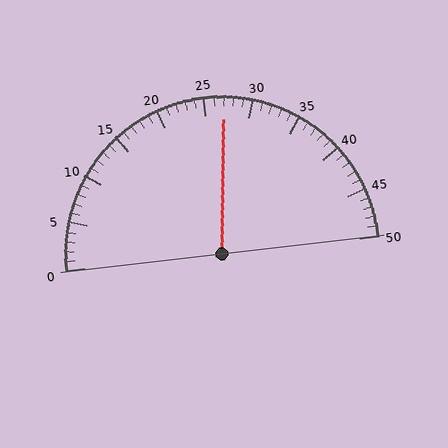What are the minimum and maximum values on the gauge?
The gauge ranges from 0 to 50.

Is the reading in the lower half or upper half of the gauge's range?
The reading is in the upper half of the range (0 to 50).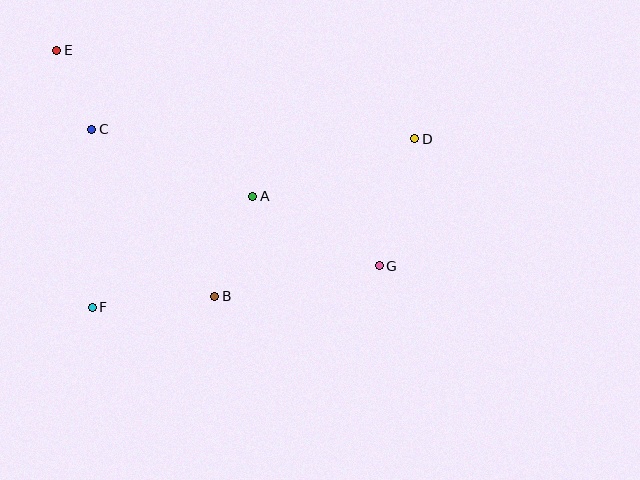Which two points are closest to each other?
Points C and E are closest to each other.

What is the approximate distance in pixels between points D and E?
The distance between D and E is approximately 369 pixels.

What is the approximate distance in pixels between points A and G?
The distance between A and G is approximately 144 pixels.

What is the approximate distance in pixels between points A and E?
The distance between A and E is approximately 245 pixels.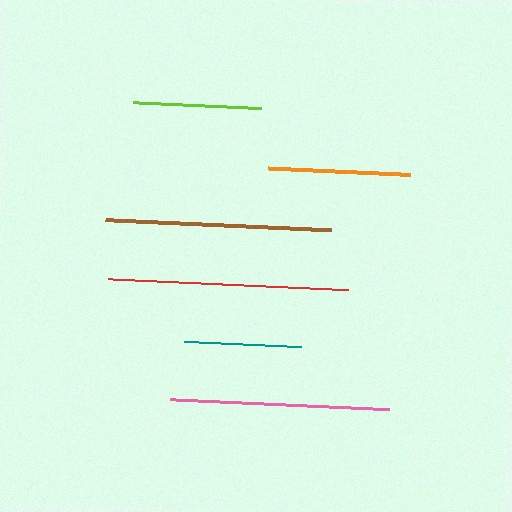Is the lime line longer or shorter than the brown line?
The brown line is longer than the lime line.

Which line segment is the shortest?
The teal line is the shortest at approximately 117 pixels.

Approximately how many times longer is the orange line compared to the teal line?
The orange line is approximately 1.2 times the length of the teal line.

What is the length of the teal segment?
The teal segment is approximately 117 pixels long.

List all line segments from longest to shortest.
From longest to shortest: red, brown, pink, orange, lime, teal.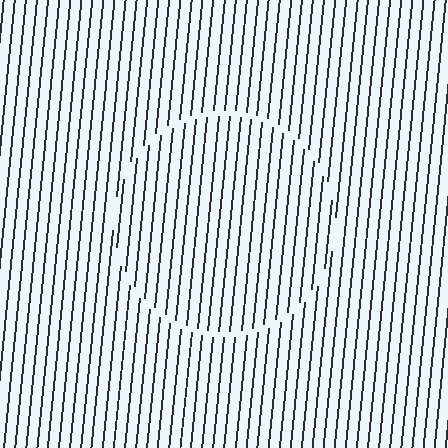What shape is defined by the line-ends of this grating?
An illusory circle. The interior of the shape contains the same grating, shifted by half a period — the contour is defined by the phase discontinuity where line-ends from the inner and outer gratings abut.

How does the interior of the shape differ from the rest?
The interior of the shape contains the same grating, shifted by half a period — the contour is defined by the phase discontinuity where line-ends from the inner and outer gratings abut.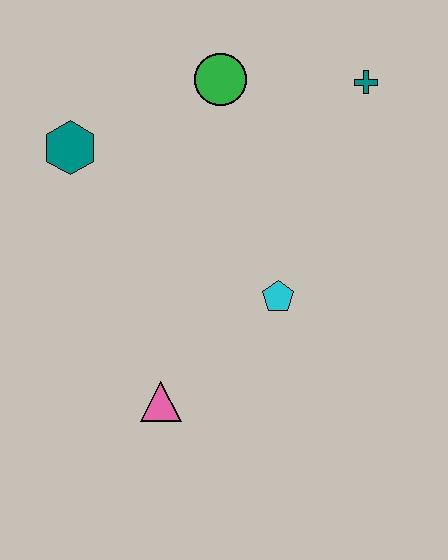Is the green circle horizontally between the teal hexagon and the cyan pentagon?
Yes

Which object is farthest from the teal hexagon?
The teal cross is farthest from the teal hexagon.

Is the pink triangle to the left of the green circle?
Yes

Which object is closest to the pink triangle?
The cyan pentagon is closest to the pink triangle.